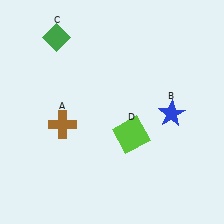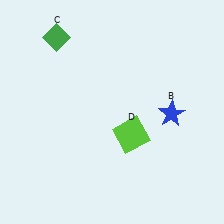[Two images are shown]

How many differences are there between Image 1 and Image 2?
There is 1 difference between the two images.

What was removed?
The brown cross (A) was removed in Image 2.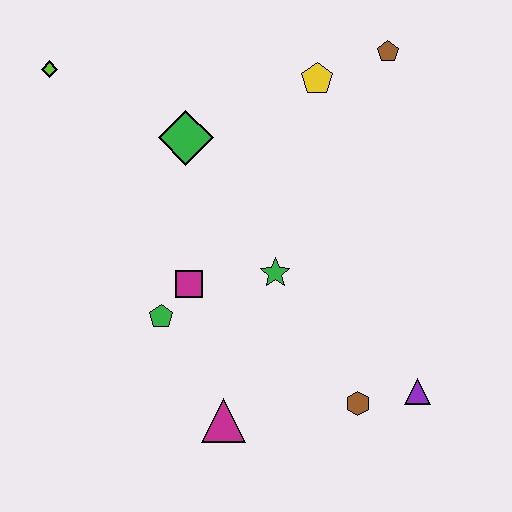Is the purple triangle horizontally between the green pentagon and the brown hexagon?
No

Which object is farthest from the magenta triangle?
The brown pentagon is farthest from the magenta triangle.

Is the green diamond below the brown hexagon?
No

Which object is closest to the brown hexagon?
The purple triangle is closest to the brown hexagon.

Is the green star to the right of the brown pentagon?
No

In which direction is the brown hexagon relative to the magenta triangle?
The brown hexagon is to the right of the magenta triangle.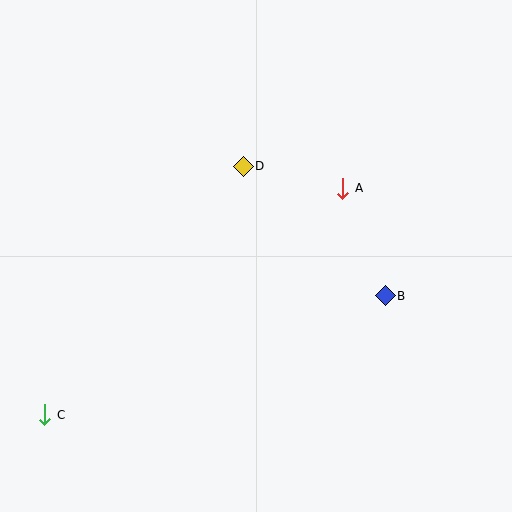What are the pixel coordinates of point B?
Point B is at (385, 296).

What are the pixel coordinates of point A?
Point A is at (343, 188).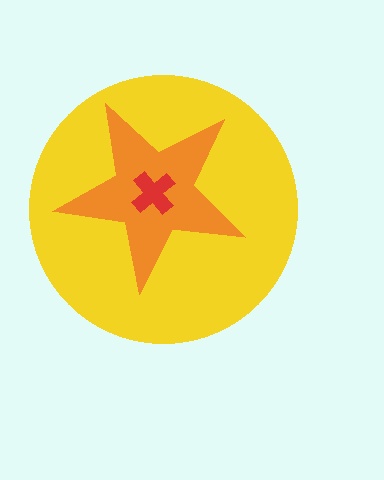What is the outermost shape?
The yellow circle.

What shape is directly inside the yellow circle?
The orange star.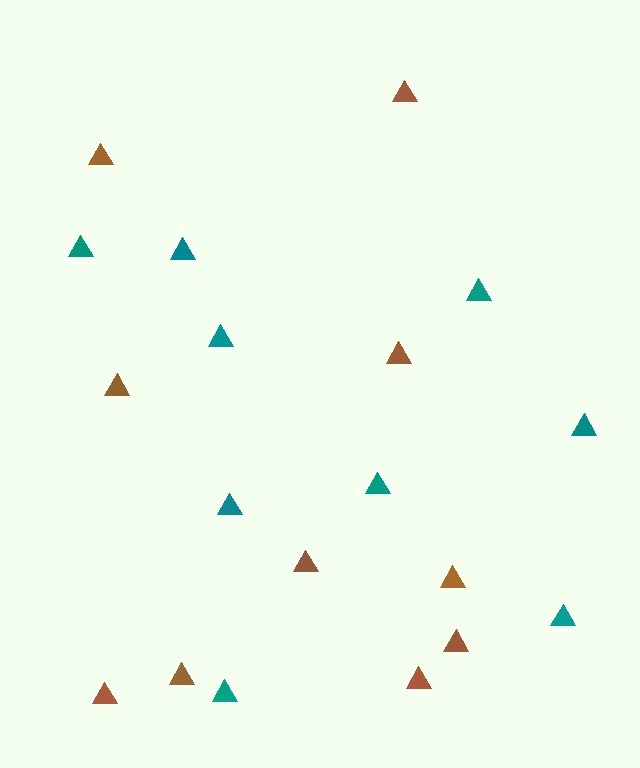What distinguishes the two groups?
There are 2 groups: one group of brown triangles (10) and one group of teal triangles (9).